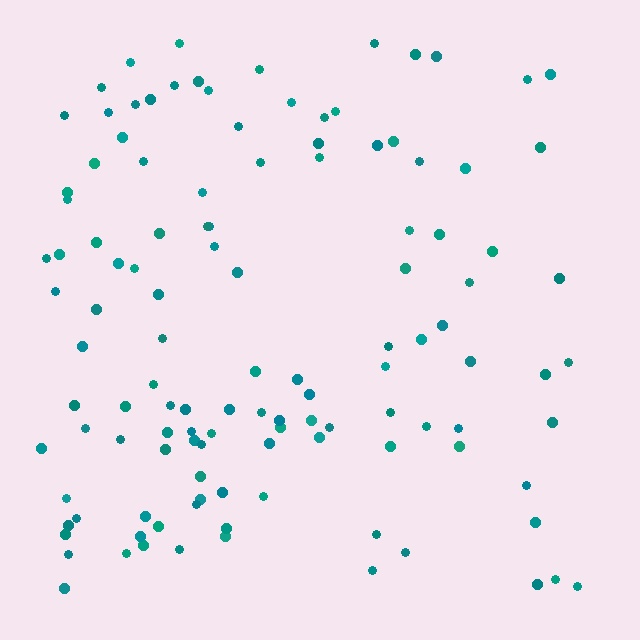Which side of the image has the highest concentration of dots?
The left.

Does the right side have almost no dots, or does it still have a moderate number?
Still a moderate number, just noticeably fewer than the left.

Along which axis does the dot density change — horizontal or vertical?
Horizontal.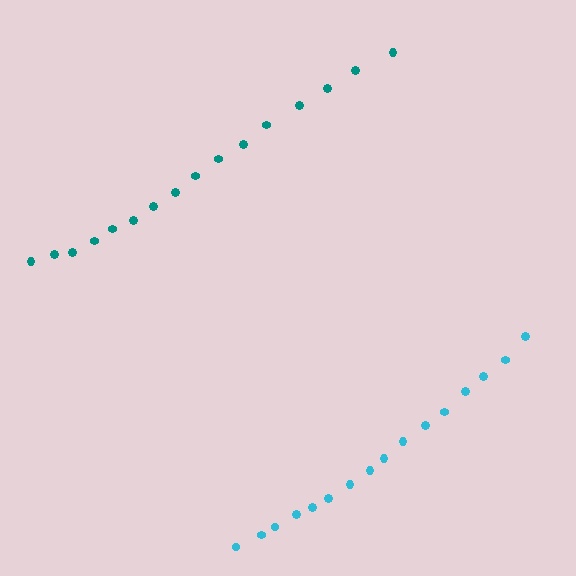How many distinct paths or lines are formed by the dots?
There are 2 distinct paths.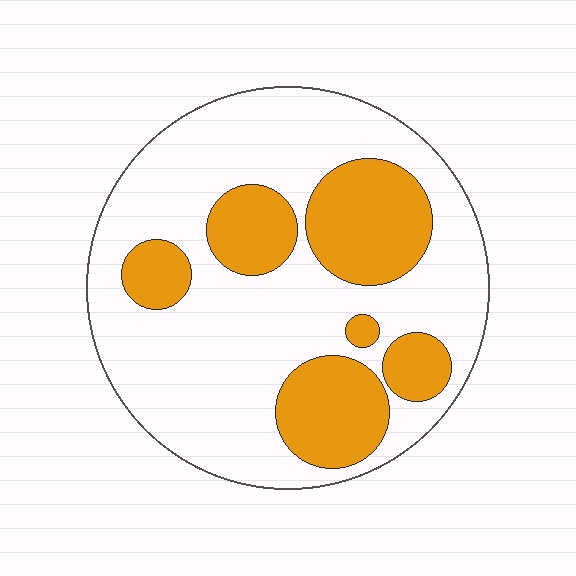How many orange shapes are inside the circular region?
6.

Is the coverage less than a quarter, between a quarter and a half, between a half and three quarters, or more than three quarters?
Between a quarter and a half.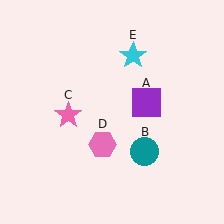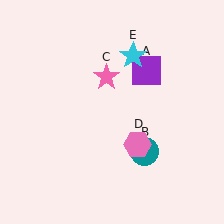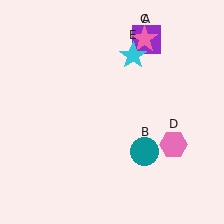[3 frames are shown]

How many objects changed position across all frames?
3 objects changed position: purple square (object A), pink star (object C), pink hexagon (object D).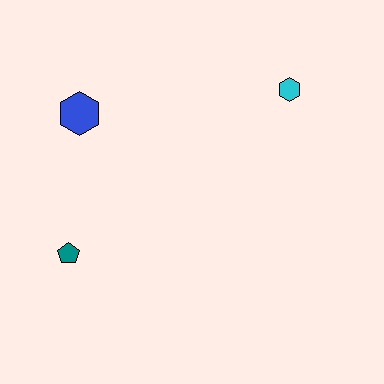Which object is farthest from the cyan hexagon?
The teal pentagon is farthest from the cyan hexagon.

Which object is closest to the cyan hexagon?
The blue hexagon is closest to the cyan hexagon.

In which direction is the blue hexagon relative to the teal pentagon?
The blue hexagon is above the teal pentagon.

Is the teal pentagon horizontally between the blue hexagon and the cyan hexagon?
No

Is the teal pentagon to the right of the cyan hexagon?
No